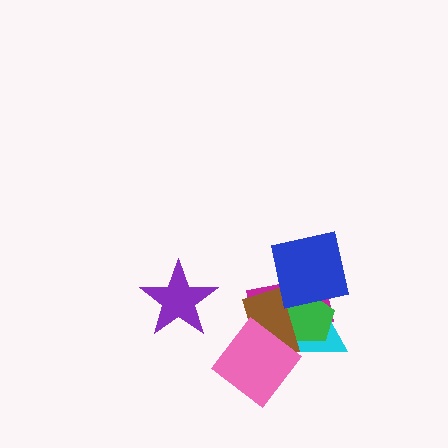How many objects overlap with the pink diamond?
3 objects overlap with the pink diamond.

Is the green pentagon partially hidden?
Yes, it is partially covered by another shape.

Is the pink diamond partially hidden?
No, no other shape covers it.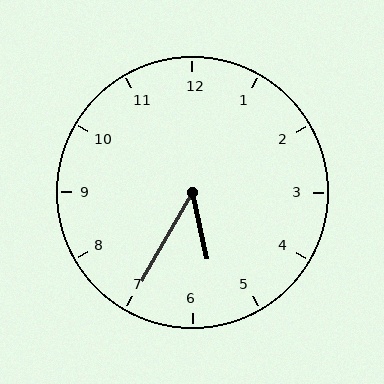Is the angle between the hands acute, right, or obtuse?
It is acute.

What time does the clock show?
5:35.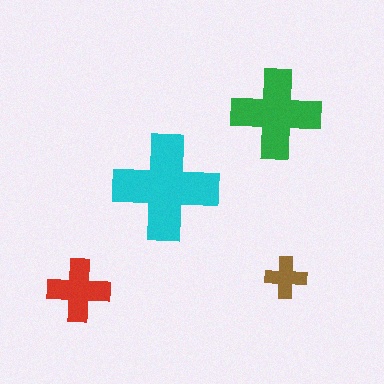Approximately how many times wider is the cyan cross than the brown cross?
About 2.5 times wider.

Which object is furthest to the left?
The red cross is leftmost.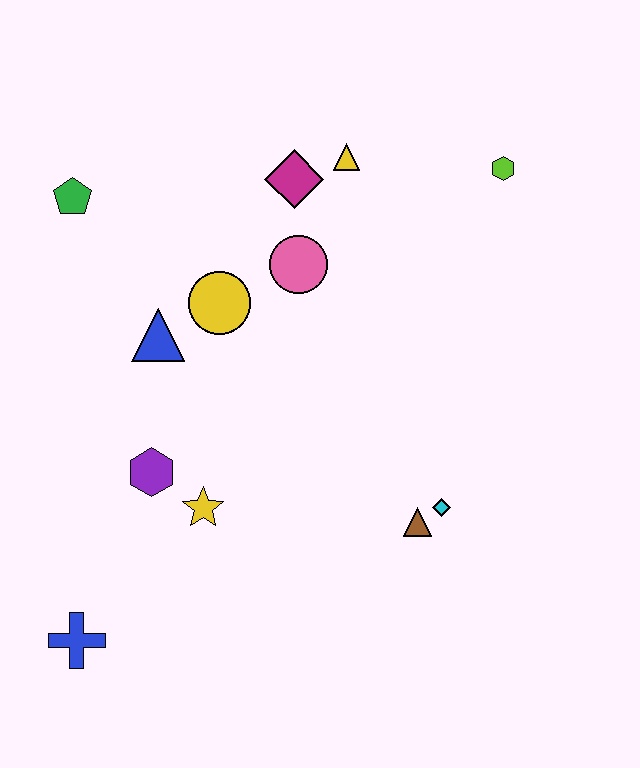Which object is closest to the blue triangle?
The yellow circle is closest to the blue triangle.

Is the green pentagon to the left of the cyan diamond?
Yes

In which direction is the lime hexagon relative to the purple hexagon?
The lime hexagon is to the right of the purple hexagon.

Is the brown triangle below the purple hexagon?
Yes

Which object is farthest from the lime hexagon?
The blue cross is farthest from the lime hexagon.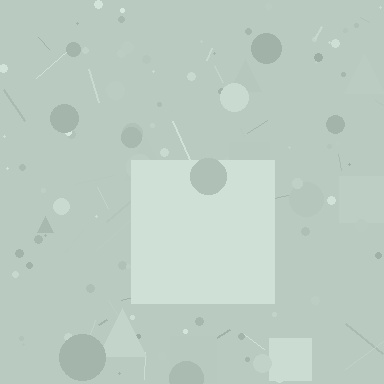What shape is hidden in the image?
A square is hidden in the image.